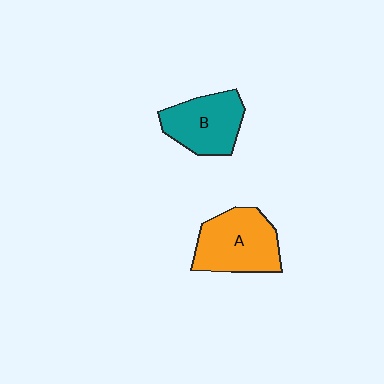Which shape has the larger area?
Shape A (orange).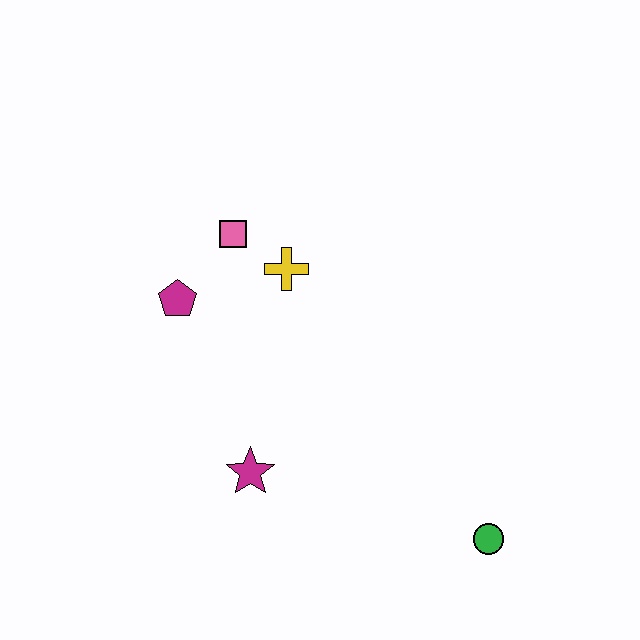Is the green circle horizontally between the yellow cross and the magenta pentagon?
No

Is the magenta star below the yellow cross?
Yes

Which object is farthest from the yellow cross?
The green circle is farthest from the yellow cross.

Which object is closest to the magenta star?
The magenta pentagon is closest to the magenta star.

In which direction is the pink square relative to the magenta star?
The pink square is above the magenta star.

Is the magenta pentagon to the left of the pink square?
Yes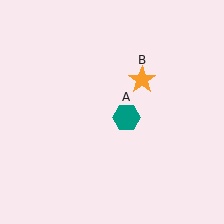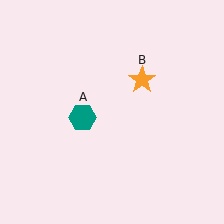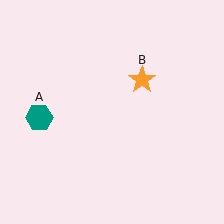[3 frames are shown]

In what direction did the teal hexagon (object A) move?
The teal hexagon (object A) moved left.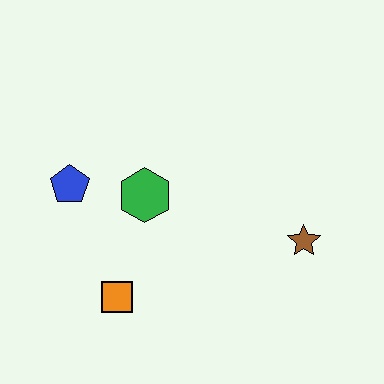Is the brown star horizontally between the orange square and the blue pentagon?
No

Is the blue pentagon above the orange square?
Yes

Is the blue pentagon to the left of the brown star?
Yes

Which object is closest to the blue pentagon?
The green hexagon is closest to the blue pentagon.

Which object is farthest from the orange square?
The brown star is farthest from the orange square.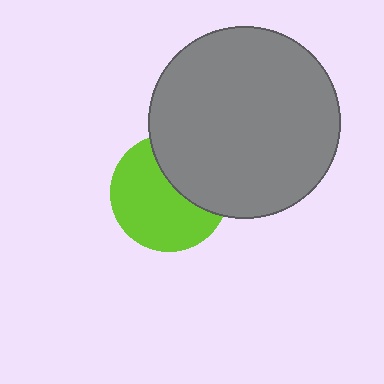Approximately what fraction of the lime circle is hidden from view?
Roughly 36% of the lime circle is hidden behind the gray circle.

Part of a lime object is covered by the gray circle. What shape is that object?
It is a circle.